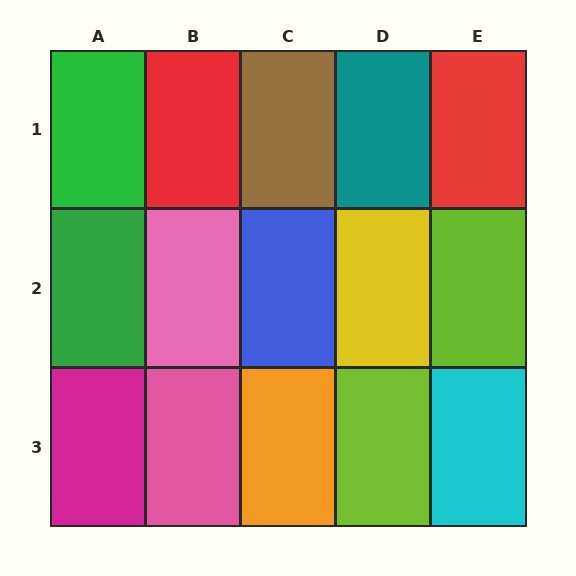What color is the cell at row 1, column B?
Red.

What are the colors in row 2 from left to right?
Green, pink, blue, yellow, lime.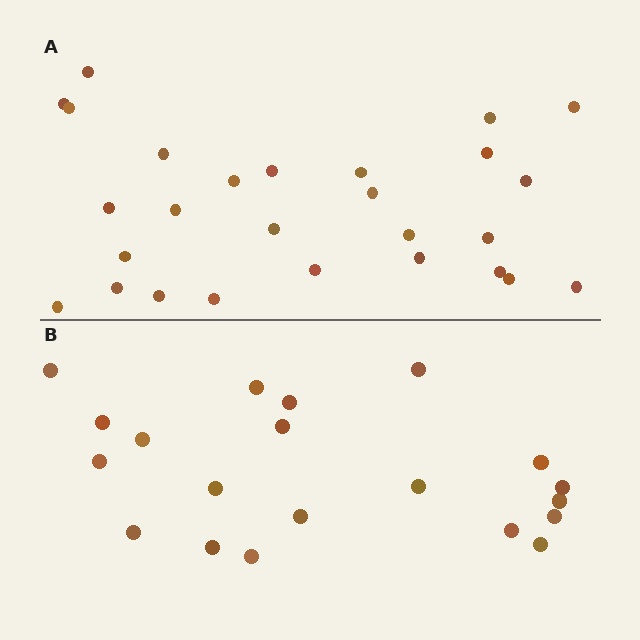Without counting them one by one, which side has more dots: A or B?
Region A (the top region) has more dots.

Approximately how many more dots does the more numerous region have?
Region A has roughly 8 or so more dots than region B.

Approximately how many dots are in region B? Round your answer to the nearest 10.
About 20 dots.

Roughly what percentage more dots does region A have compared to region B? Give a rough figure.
About 35% more.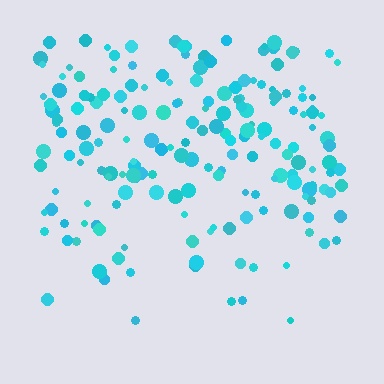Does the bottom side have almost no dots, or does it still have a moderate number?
Still a moderate number, just noticeably fewer than the top.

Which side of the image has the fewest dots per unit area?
The bottom.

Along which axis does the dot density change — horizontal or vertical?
Vertical.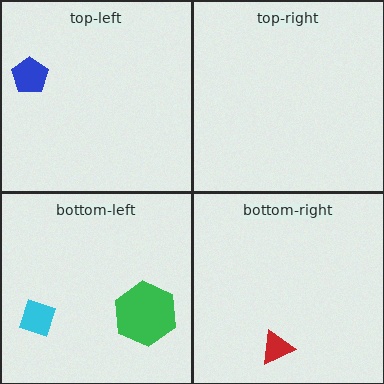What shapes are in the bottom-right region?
The red triangle.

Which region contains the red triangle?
The bottom-right region.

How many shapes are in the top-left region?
1.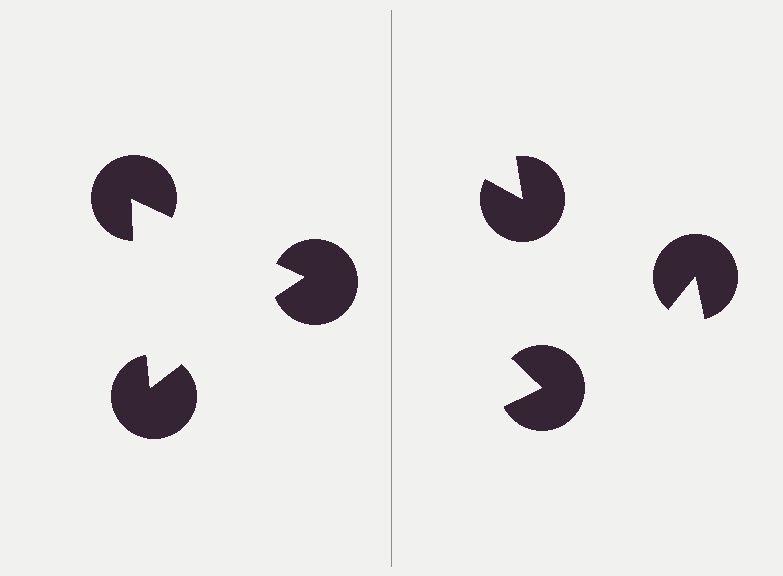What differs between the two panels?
The pac-man discs are positioned identically on both sides; only the wedge orientations differ. On the left they align to a triangle; on the right they are misaligned.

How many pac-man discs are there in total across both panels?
6 — 3 on each side.